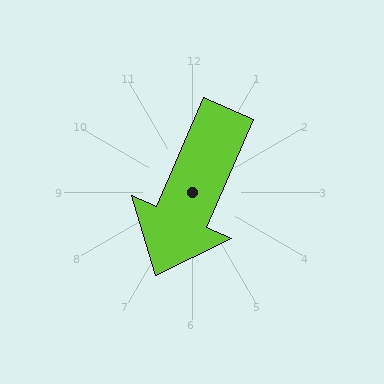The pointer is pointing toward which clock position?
Roughly 7 o'clock.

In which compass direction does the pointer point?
Southwest.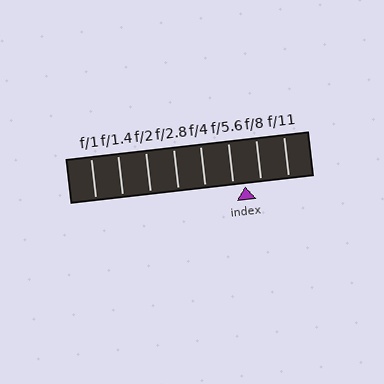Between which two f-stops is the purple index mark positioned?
The index mark is between f/5.6 and f/8.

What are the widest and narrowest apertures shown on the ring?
The widest aperture shown is f/1 and the narrowest is f/11.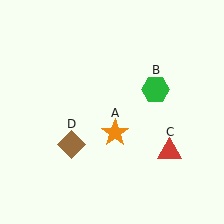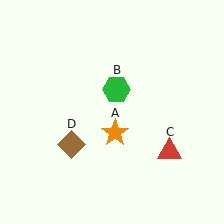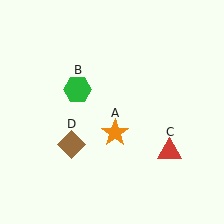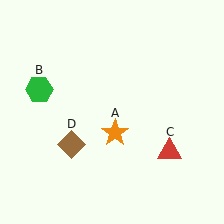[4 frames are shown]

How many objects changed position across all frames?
1 object changed position: green hexagon (object B).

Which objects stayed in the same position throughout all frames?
Orange star (object A) and red triangle (object C) and brown diamond (object D) remained stationary.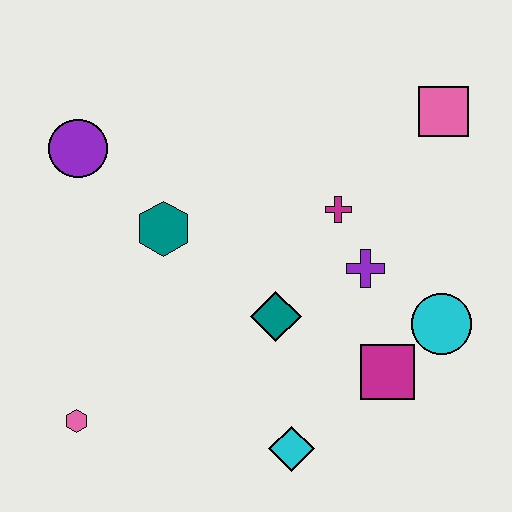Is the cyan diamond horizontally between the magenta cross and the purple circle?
Yes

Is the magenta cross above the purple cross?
Yes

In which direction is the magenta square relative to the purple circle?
The magenta square is to the right of the purple circle.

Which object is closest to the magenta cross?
The purple cross is closest to the magenta cross.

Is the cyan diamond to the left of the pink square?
Yes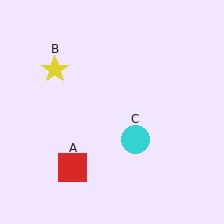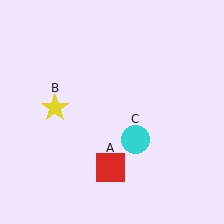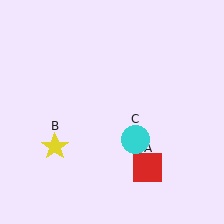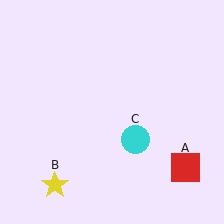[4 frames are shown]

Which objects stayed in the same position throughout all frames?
Cyan circle (object C) remained stationary.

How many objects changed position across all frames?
2 objects changed position: red square (object A), yellow star (object B).